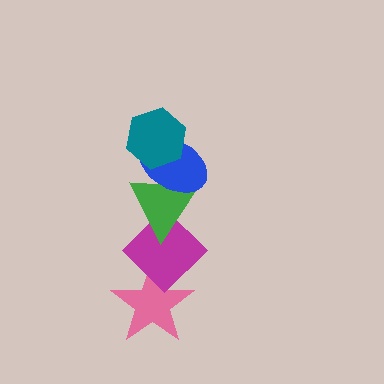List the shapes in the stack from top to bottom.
From top to bottom: the teal hexagon, the blue ellipse, the green triangle, the magenta diamond, the pink star.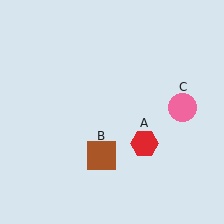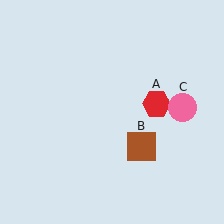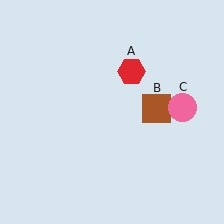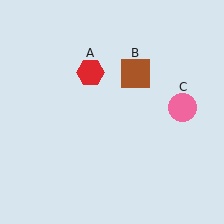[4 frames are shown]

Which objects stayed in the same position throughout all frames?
Pink circle (object C) remained stationary.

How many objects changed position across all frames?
2 objects changed position: red hexagon (object A), brown square (object B).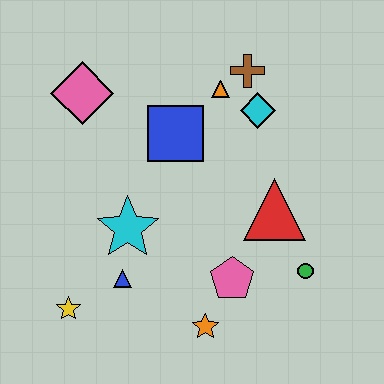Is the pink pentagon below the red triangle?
Yes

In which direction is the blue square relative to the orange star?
The blue square is above the orange star.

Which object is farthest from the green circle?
The pink diamond is farthest from the green circle.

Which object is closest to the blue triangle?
The cyan star is closest to the blue triangle.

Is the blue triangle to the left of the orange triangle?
Yes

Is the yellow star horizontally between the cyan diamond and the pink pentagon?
No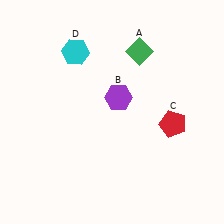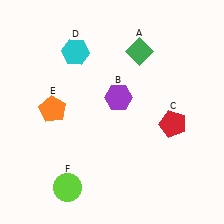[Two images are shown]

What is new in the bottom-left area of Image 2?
A lime circle (F) was added in the bottom-left area of Image 2.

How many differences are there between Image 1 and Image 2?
There are 2 differences between the two images.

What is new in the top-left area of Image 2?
An orange pentagon (E) was added in the top-left area of Image 2.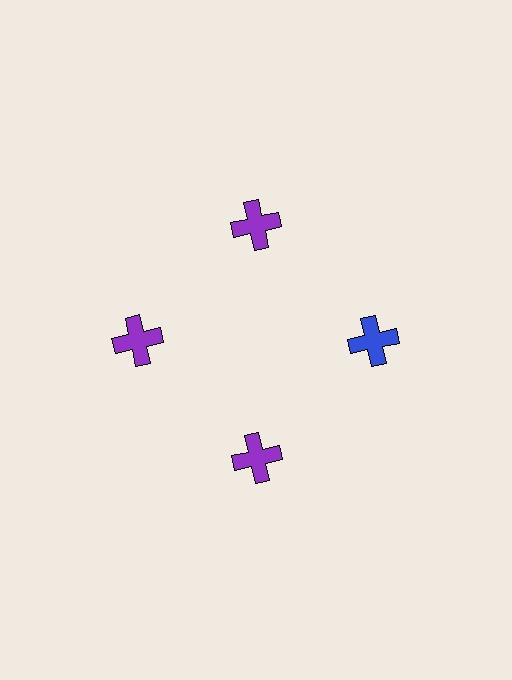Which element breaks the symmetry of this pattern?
The blue cross at roughly the 3 o'clock position breaks the symmetry. All other shapes are purple crosses.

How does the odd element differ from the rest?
It has a different color: blue instead of purple.